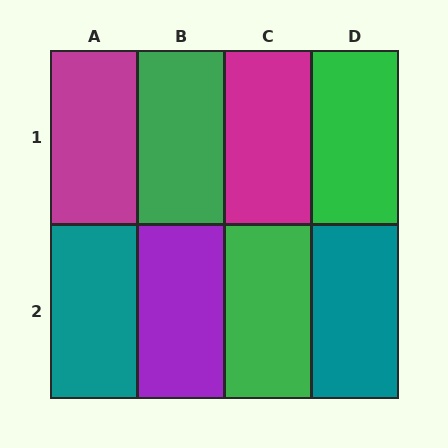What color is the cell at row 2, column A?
Teal.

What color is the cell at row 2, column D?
Teal.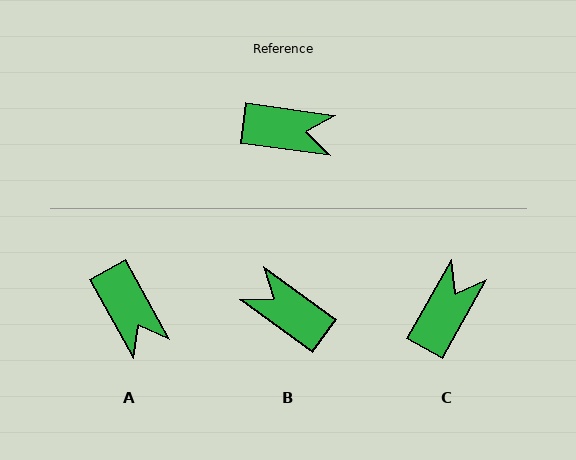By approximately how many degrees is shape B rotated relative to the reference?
Approximately 152 degrees counter-clockwise.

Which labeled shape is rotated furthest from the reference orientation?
B, about 152 degrees away.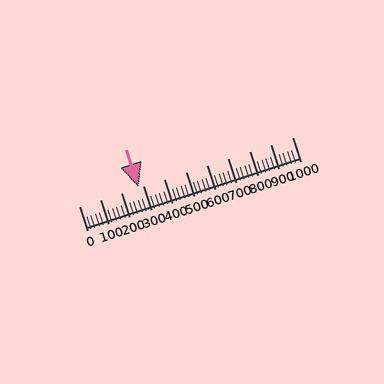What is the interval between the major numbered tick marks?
The major tick marks are spaced 100 units apart.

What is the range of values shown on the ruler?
The ruler shows values from 0 to 1000.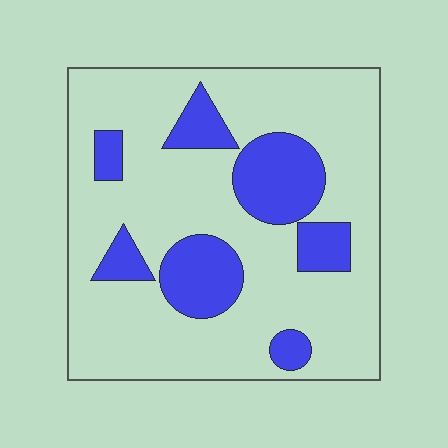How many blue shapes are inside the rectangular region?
7.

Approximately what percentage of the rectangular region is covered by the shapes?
Approximately 25%.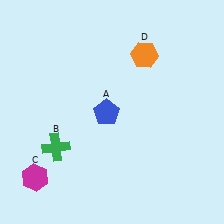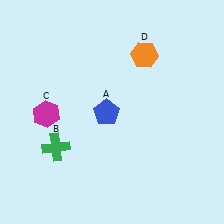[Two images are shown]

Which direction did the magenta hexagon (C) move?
The magenta hexagon (C) moved up.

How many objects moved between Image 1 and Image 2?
1 object moved between the two images.